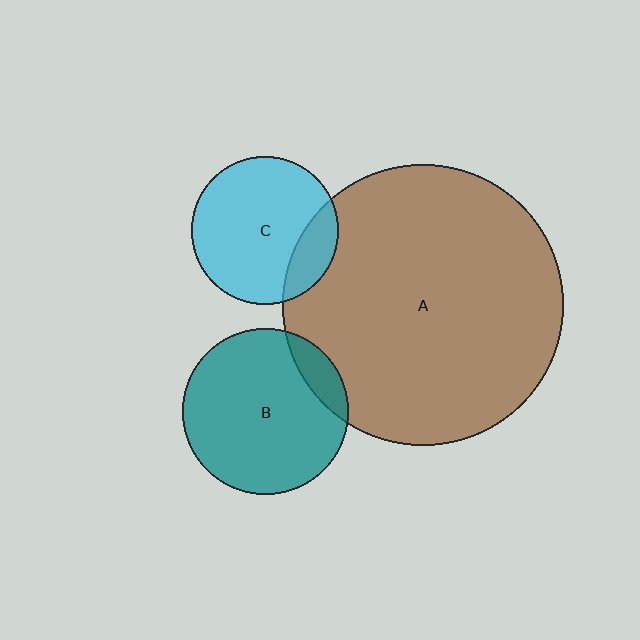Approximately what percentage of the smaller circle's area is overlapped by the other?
Approximately 10%.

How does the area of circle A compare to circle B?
Approximately 2.9 times.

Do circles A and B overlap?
Yes.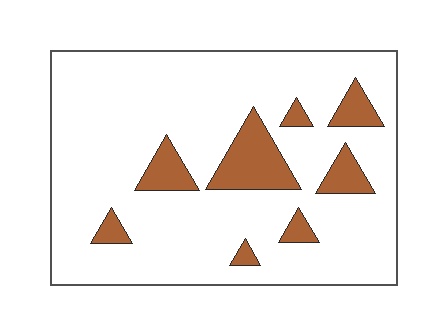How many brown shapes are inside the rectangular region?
8.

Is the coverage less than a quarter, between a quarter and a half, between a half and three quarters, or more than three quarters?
Less than a quarter.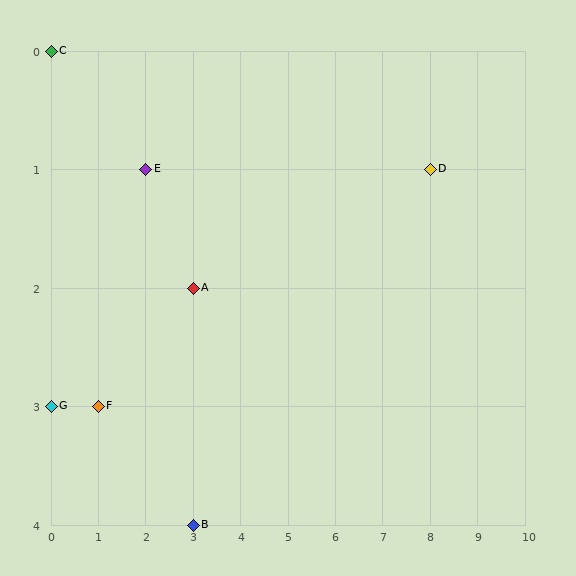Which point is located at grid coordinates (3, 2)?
Point A is at (3, 2).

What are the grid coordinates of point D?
Point D is at grid coordinates (8, 1).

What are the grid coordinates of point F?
Point F is at grid coordinates (1, 3).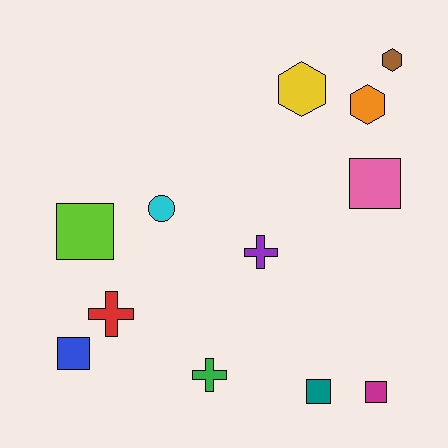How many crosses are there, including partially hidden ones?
There are 3 crosses.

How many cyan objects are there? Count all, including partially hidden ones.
There is 1 cyan object.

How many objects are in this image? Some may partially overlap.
There are 12 objects.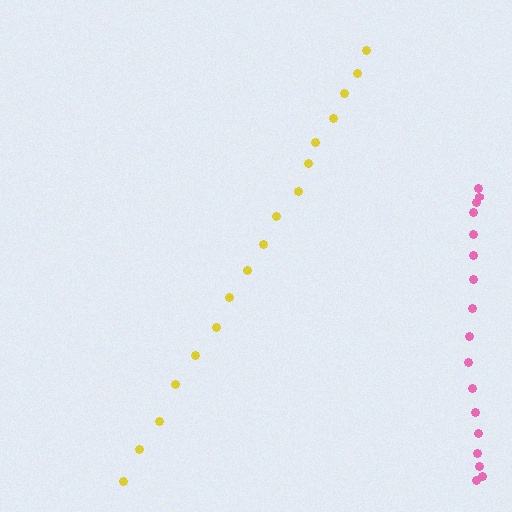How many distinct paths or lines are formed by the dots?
There are 2 distinct paths.